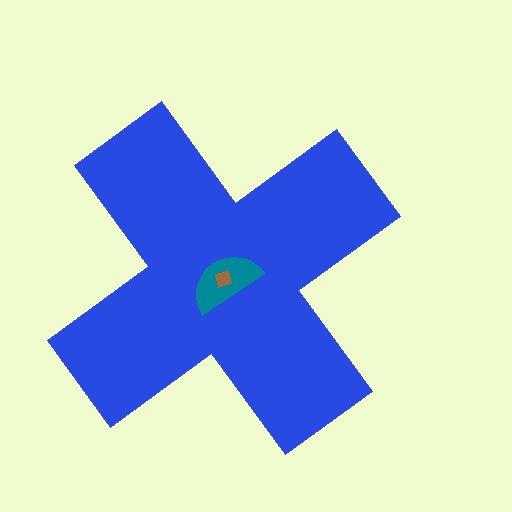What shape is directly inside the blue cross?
The teal semicircle.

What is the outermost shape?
The blue cross.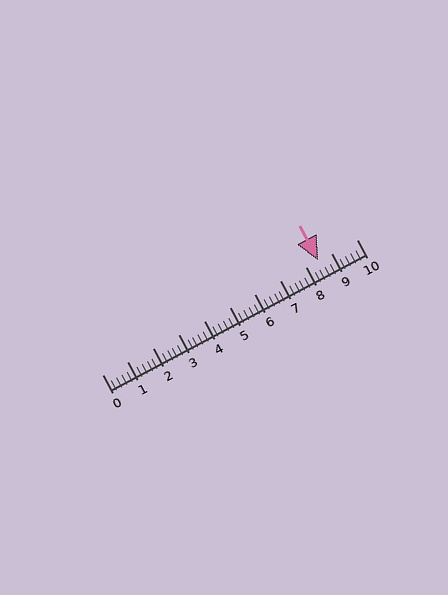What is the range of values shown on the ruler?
The ruler shows values from 0 to 10.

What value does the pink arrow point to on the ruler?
The pink arrow points to approximately 8.5.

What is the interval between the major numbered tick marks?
The major tick marks are spaced 1 units apart.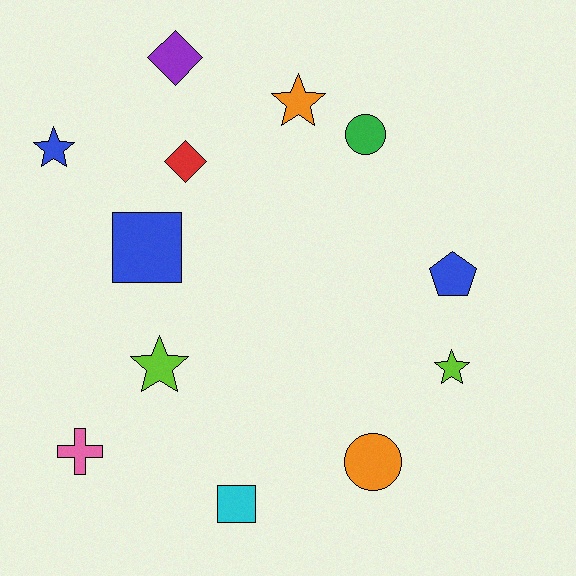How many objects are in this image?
There are 12 objects.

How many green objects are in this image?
There is 1 green object.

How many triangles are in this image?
There are no triangles.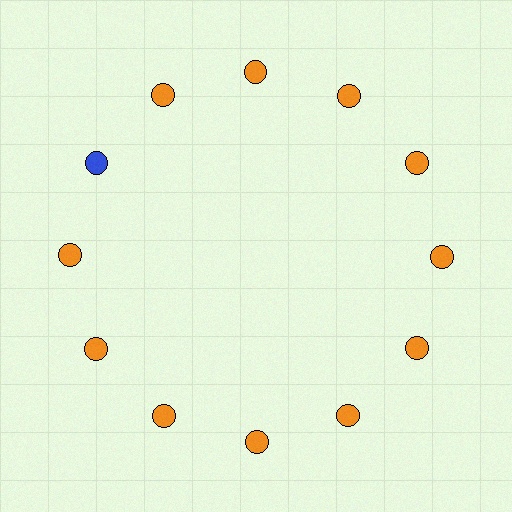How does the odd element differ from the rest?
It has a different color: blue instead of orange.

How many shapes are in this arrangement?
There are 12 shapes arranged in a ring pattern.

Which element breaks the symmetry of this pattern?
The blue circle at roughly the 10 o'clock position breaks the symmetry. All other shapes are orange circles.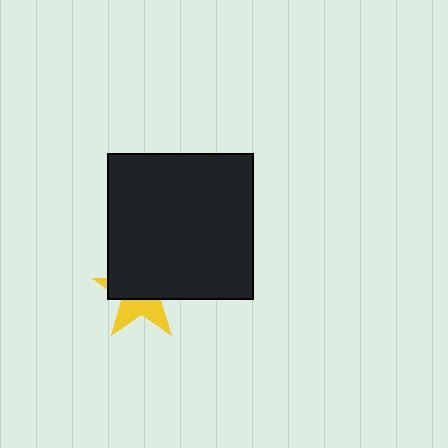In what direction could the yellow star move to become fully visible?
The yellow star could move down. That would shift it out from behind the black square entirely.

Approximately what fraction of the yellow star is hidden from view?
Roughly 60% of the yellow star is hidden behind the black square.